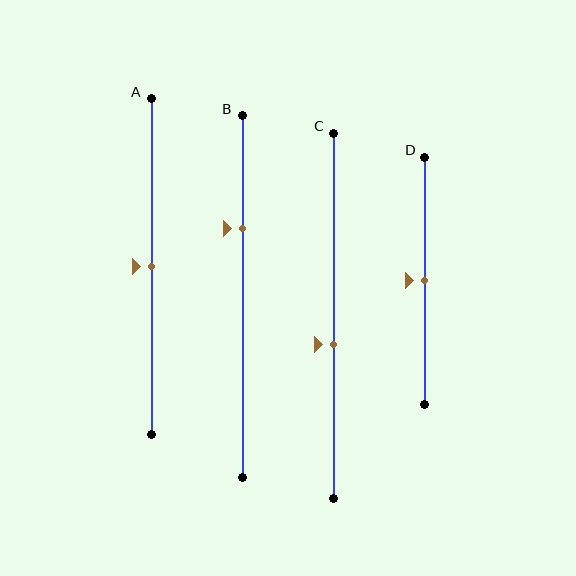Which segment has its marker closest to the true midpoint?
Segment A has its marker closest to the true midpoint.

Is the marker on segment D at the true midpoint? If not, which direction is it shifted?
Yes, the marker on segment D is at the true midpoint.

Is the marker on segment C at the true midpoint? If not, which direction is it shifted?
No, the marker on segment C is shifted downward by about 8% of the segment length.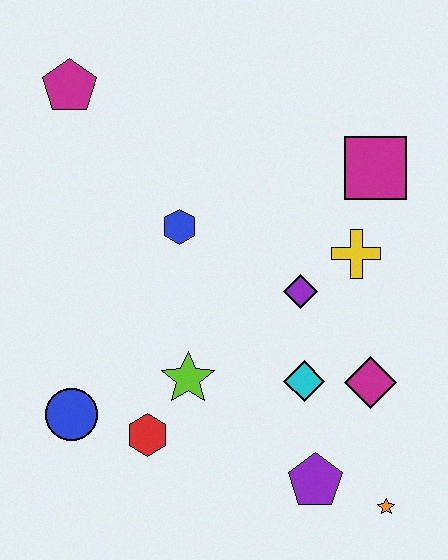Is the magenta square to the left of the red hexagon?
No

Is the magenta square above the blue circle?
Yes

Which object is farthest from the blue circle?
The magenta square is farthest from the blue circle.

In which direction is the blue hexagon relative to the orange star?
The blue hexagon is above the orange star.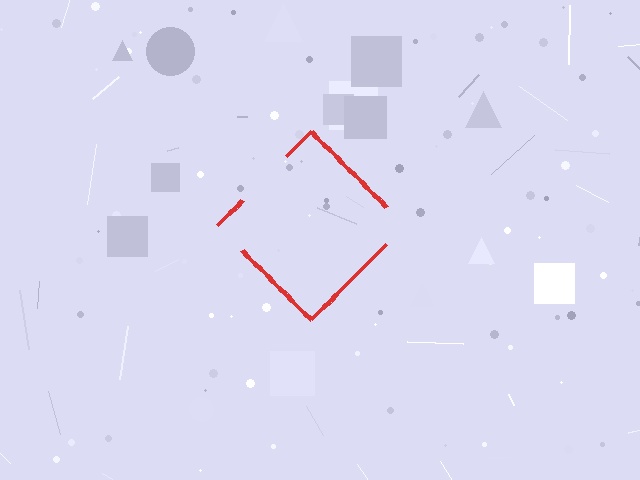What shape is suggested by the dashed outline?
The dashed outline suggests a diamond.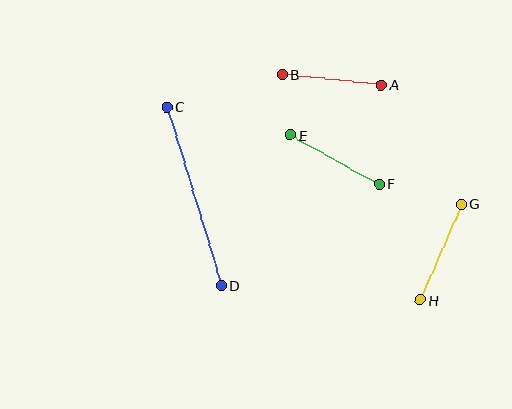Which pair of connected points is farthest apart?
Points C and D are farthest apart.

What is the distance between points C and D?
The distance is approximately 187 pixels.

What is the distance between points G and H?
The distance is approximately 104 pixels.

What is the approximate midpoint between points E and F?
The midpoint is at approximately (335, 159) pixels.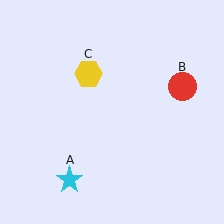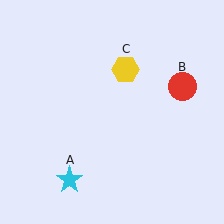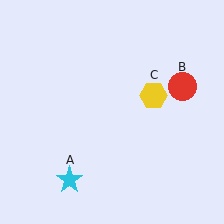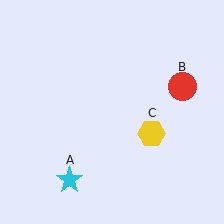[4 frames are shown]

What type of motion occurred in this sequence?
The yellow hexagon (object C) rotated clockwise around the center of the scene.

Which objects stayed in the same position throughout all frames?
Cyan star (object A) and red circle (object B) remained stationary.